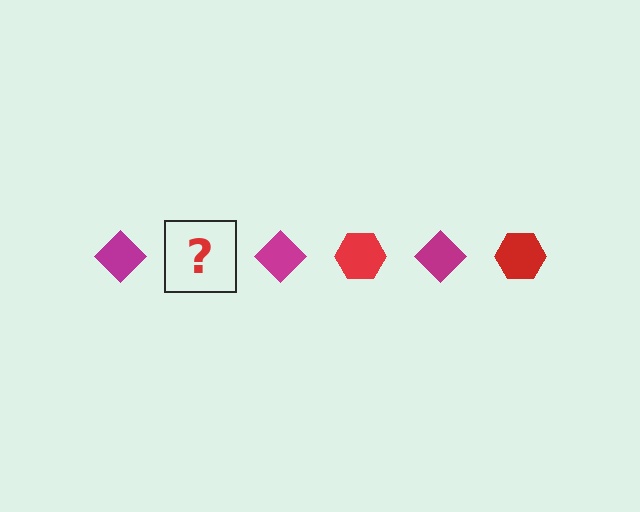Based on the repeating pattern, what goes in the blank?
The blank should be a red hexagon.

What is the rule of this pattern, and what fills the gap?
The rule is that the pattern alternates between magenta diamond and red hexagon. The gap should be filled with a red hexagon.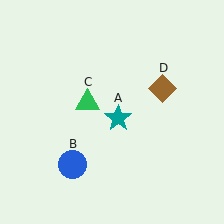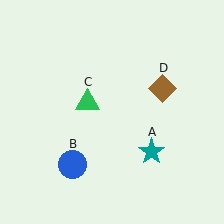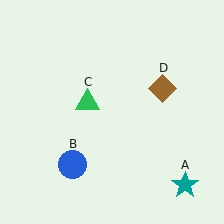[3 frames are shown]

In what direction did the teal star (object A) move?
The teal star (object A) moved down and to the right.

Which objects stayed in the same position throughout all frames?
Blue circle (object B) and green triangle (object C) and brown diamond (object D) remained stationary.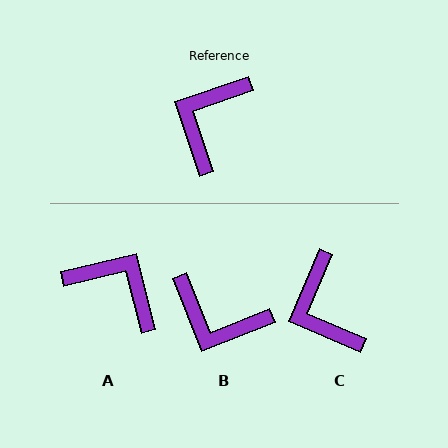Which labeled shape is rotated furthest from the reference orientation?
A, about 95 degrees away.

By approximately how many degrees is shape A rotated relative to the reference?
Approximately 95 degrees clockwise.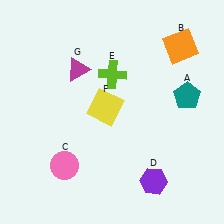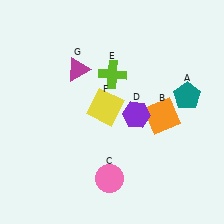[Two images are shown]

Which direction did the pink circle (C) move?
The pink circle (C) moved right.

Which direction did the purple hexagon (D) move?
The purple hexagon (D) moved up.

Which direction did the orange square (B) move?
The orange square (B) moved down.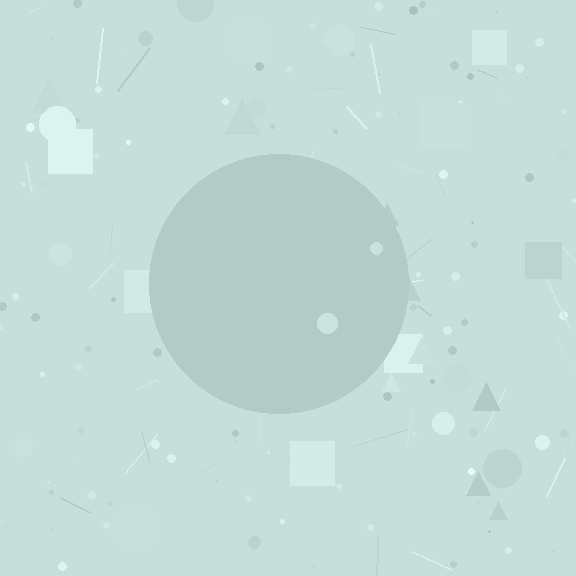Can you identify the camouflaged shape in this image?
The camouflaged shape is a circle.